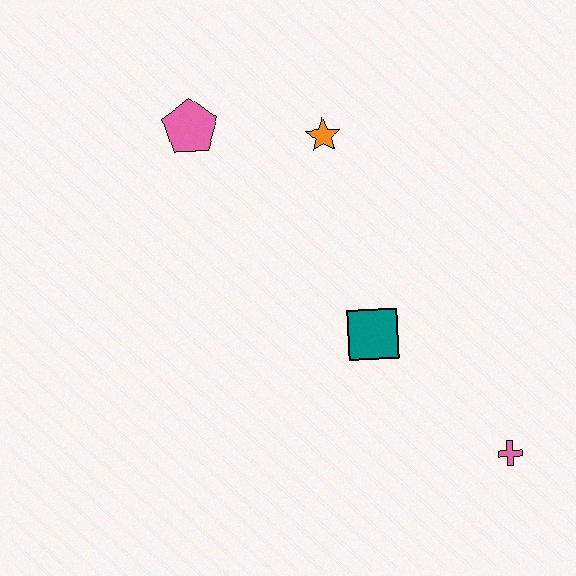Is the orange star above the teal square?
Yes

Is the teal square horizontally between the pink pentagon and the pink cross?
Yes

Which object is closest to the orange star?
The pink pentagon is closest to the orange star.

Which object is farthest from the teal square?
The pink pentagon is farthest from the teal square.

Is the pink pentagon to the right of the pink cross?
No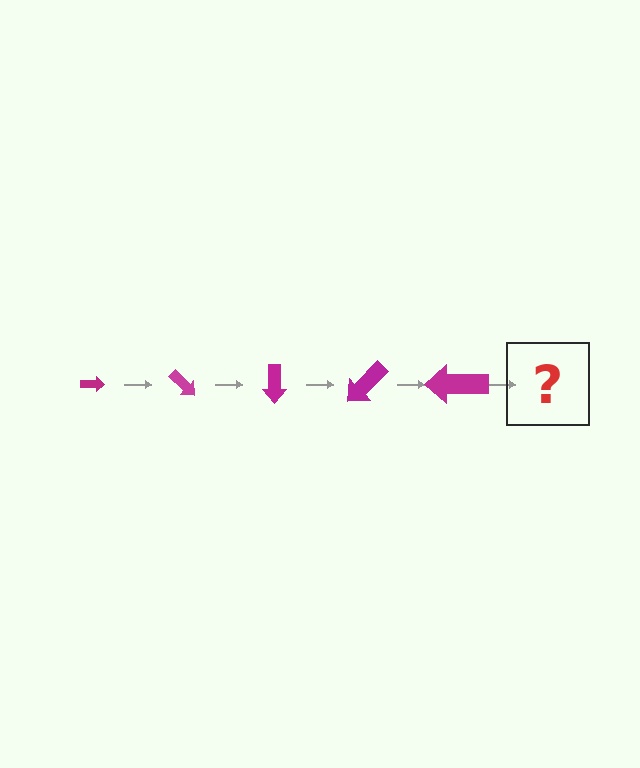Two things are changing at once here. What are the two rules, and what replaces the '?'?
The two rules are that the arrow grows larger each step and it rotates 45 degrees each step. The '?' should be an arrow, larger than the previous one and rotated 225 degrees from the start.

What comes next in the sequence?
The next element should be an arrow, larger than the previous one and rotated 225 degrees from the start.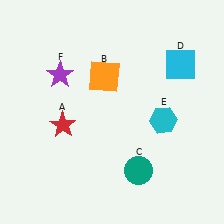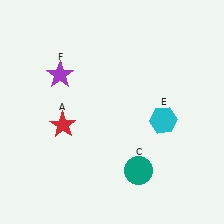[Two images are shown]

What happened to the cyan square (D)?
The cyan square (D) was removed in Image 2. It was in the top-right area of Image 1.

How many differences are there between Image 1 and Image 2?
There are 2 differences between the two images.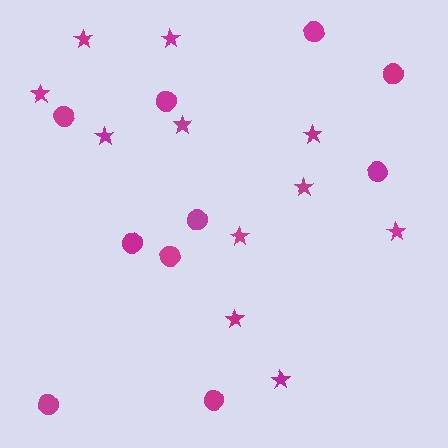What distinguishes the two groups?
There are 2 groups: one group of circles (10) and one group of stars (11).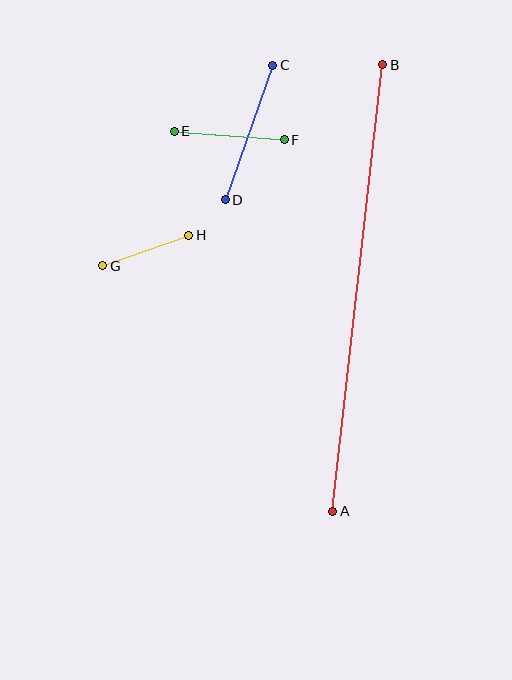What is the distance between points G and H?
The distance is approximately 91 pixels.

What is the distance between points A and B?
The distance is approximately 450 pixels.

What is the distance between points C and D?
The distance is approximately 143 pixels.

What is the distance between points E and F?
The distance is approximately 110 pixels.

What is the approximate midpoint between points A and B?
The midpoint is at approximately (358, 288) pixels.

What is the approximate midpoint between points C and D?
The midpoint is at approximately (249, 133) pixels.